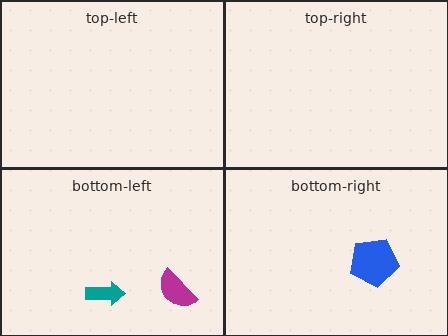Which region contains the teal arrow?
The bottom-left region.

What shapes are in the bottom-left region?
The teal arrow, the magenta semicircle.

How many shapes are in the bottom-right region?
1.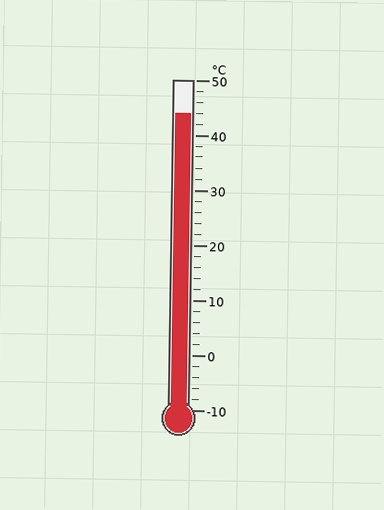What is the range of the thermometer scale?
The thermometer scale ranges from -10°C to 50°C.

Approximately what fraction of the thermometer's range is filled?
The thermometer is filled to approximately 90% of its range.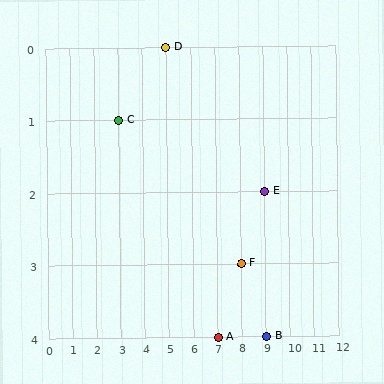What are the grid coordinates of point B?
Point B is at grid coordinates (9, 4).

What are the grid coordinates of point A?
Point A is at grid coordinates (7, 4).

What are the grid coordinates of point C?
Point C is at grid coordinates (3, 1).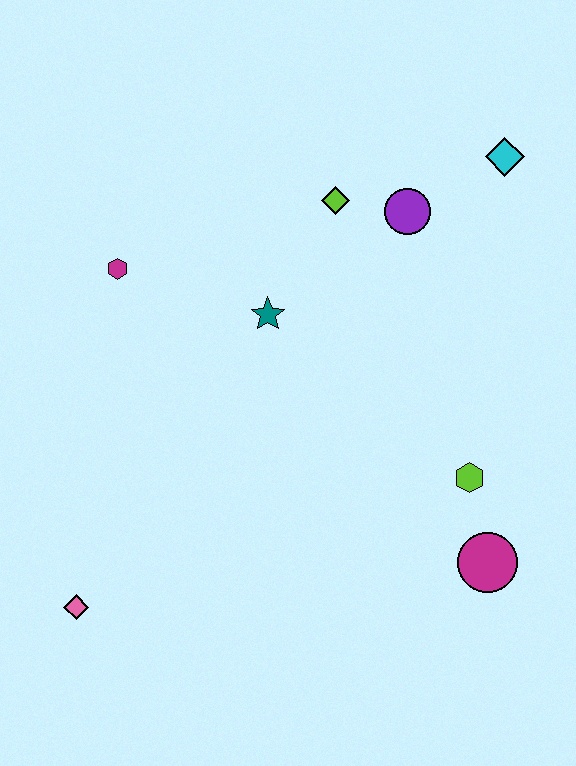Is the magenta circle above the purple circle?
No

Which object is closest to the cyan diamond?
The purple circle is closest to the cyan diamond.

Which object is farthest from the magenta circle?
The magenta hexagon is farthest from the magenta circle.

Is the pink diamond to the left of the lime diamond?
Yes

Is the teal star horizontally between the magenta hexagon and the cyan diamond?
Yes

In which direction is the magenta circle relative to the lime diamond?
The magenta circle is below the lime diamond.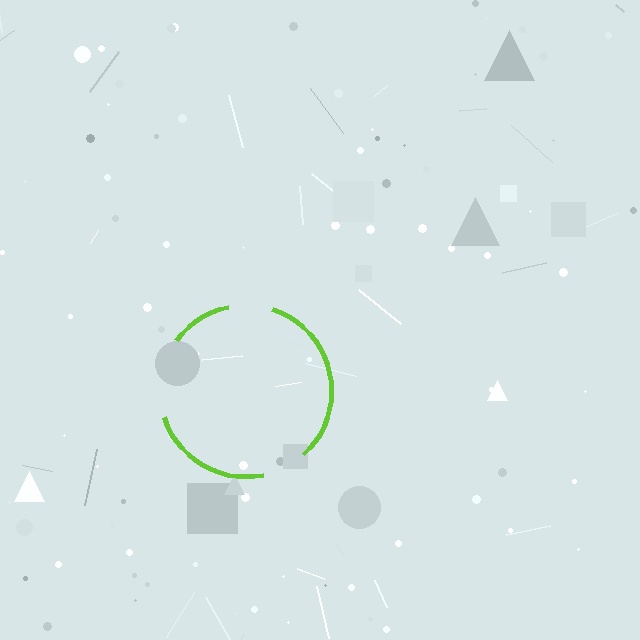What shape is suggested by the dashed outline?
The dashed outline suggests a circle.